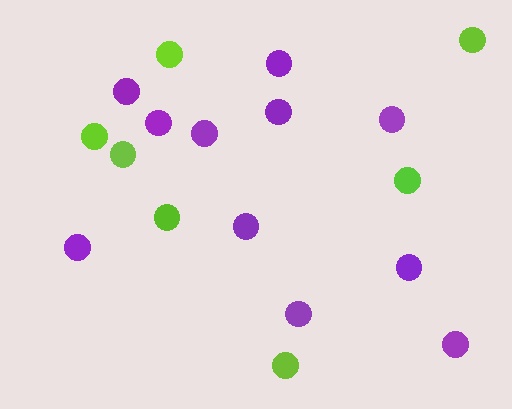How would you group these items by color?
There are 2 groups: one group of purple circles (11) and one group of lime circles (7).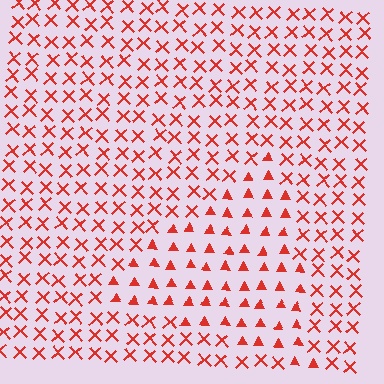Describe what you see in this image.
The image is filled with small red elements arranged in a uniform grid. A triangle-shaped region contains triangles, while the surrounding area contains X marks. The boundary is defined purely by the change in element shape.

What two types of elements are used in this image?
The image uses triangles inside the triangle region and X marks outside it.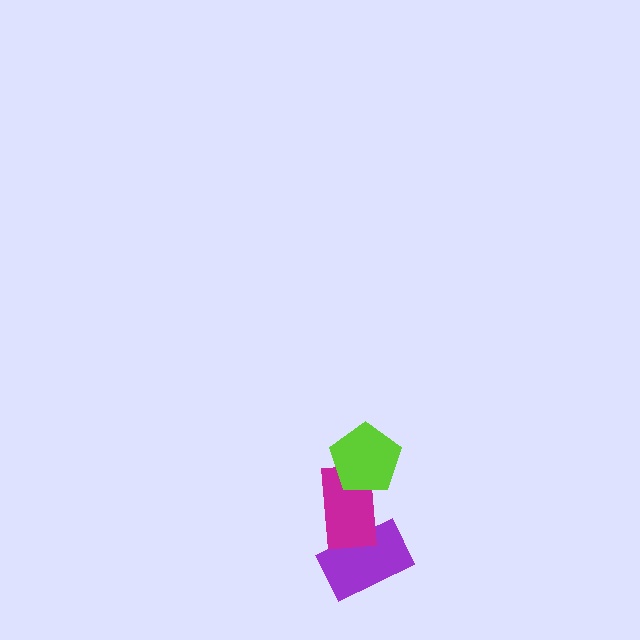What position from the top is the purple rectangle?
The purple rectangle is 3rd from the top.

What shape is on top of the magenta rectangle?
The lime pentagon is on top of the magenta rectangle.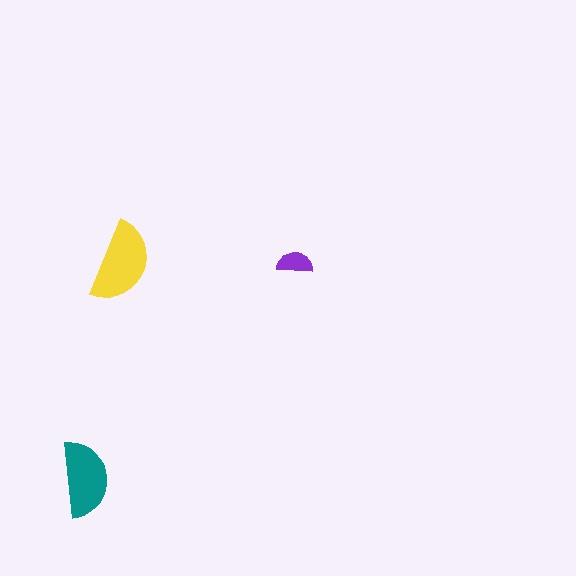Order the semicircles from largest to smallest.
the yellow one, the teal one, the purple one.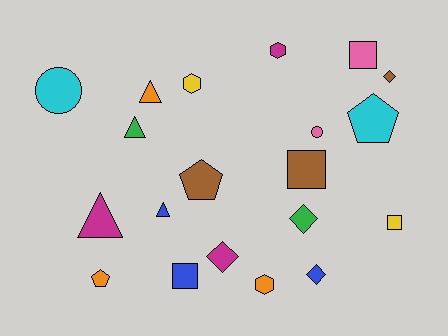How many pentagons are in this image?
There are 3 pentagons.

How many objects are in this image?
There are 20 objects.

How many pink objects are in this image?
There are 2 pink objects.